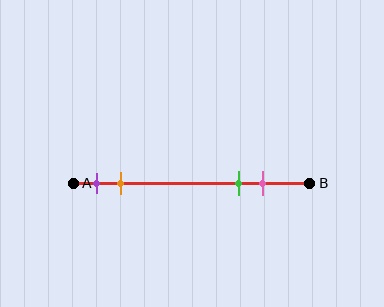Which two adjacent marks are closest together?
The purple and orange marks are the closest adjacent pair.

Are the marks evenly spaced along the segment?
No, the marks are not evenly spaced.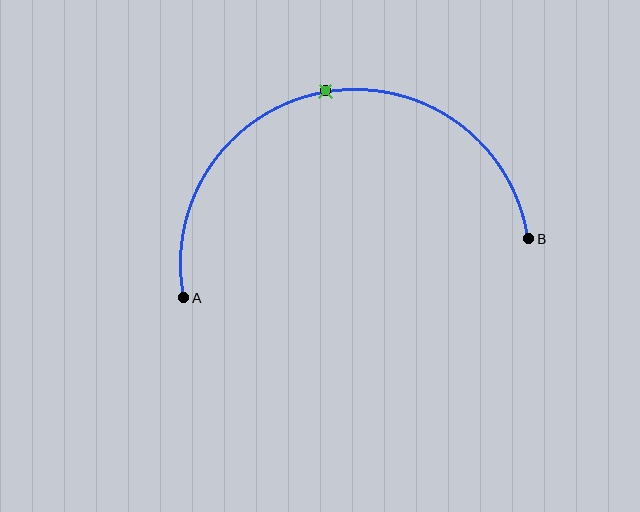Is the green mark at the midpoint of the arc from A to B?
Yes. The green mark lies on the arc at equal arc-length from both A and B — it is the arc midpoint.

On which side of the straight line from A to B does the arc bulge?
The arc bulges above the straight line connecting A and B.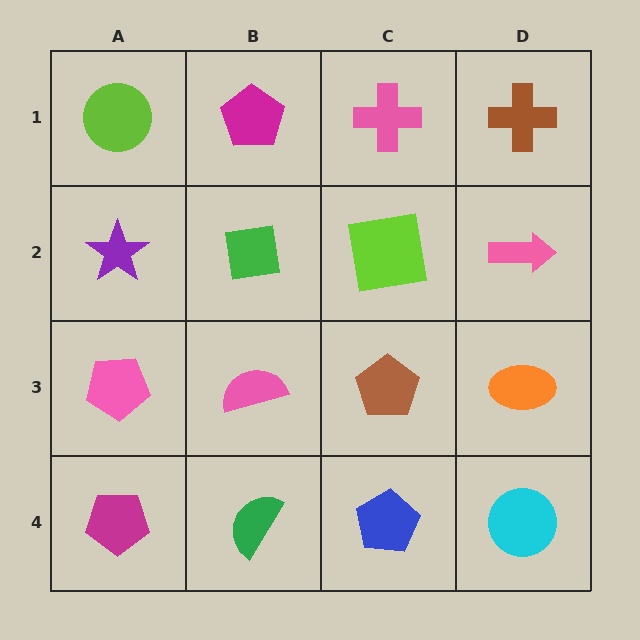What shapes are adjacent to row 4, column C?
A brown pentagon (row 3, column C), a green semicircle (row 4, column B), a cyan circle (row 4, column D).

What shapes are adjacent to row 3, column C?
A lime square (row 2, column C), a blue pentagon (row 4, column C), a pink semicircle (row 3, column B), an orange ellipse (row 3, column D).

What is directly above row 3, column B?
A green square.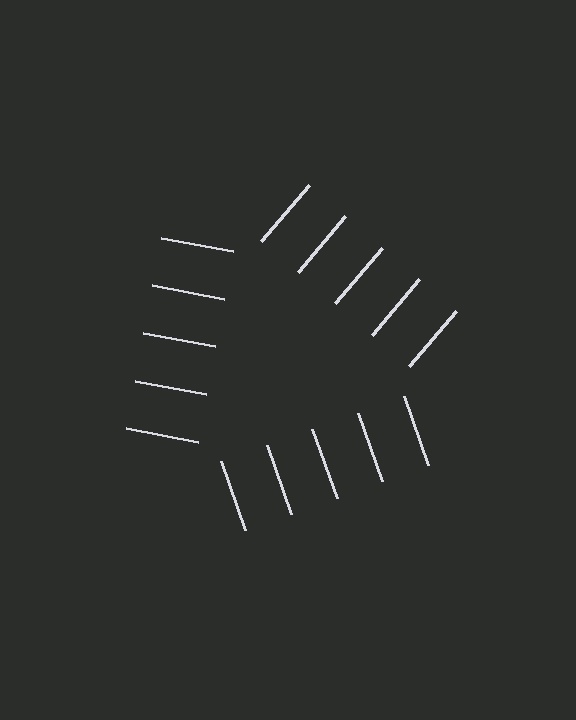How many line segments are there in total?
15 — 5 along each of the 3 edges.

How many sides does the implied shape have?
3 sides — the line-ends trace a triangle.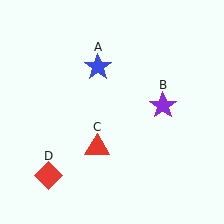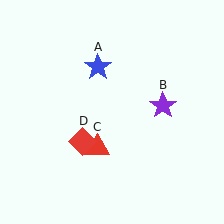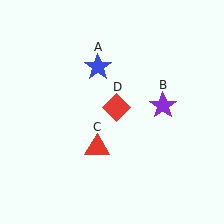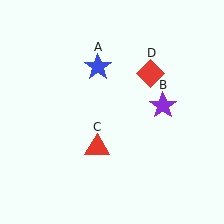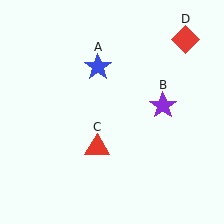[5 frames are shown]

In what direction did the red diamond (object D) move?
The red diamond (object D) moved up and to the right.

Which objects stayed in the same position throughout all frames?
Blue star (object A) and purple star (object B) and red triangle (object C) remained stationary.